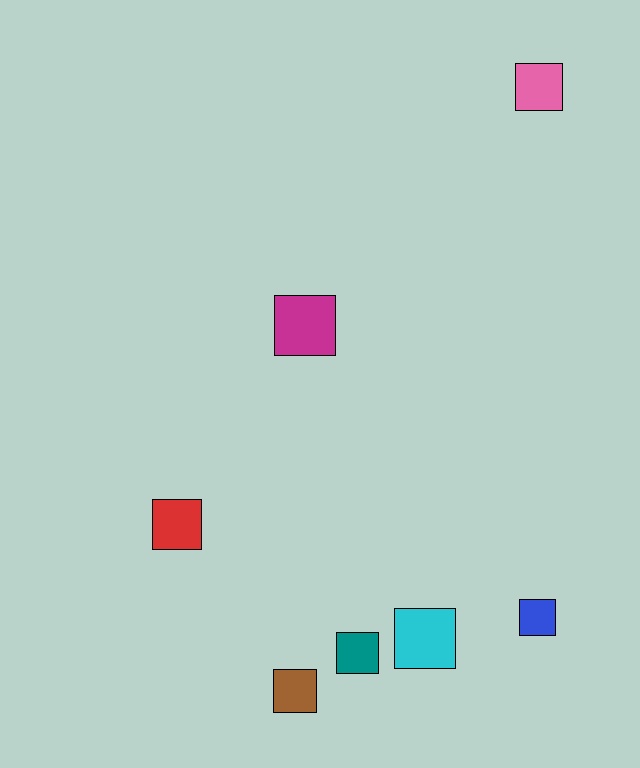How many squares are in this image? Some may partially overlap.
There are 7 squares.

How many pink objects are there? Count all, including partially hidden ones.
There is 1 pink object.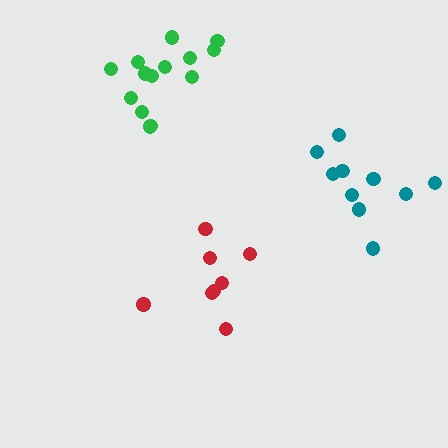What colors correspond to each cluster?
The clusters are colored: red, green, teal.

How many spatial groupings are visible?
There are 3 spatial groupings.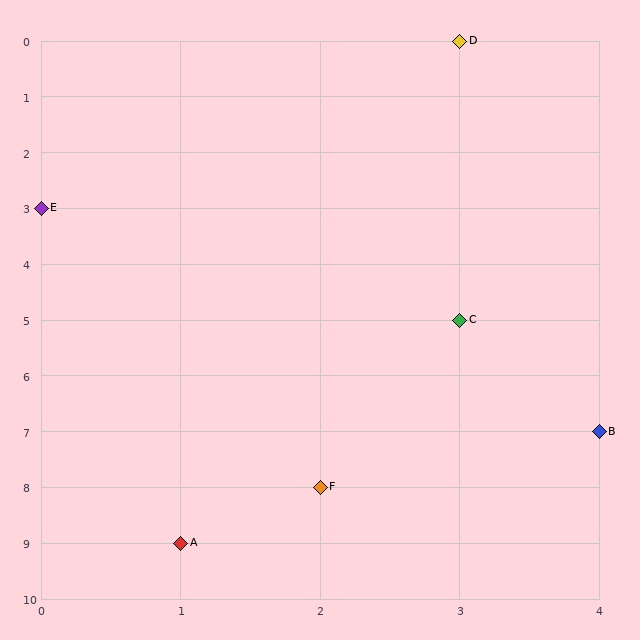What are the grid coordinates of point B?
Point B is at grid coordinates (4, 7).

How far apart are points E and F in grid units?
Points E and F are 2 columns and 5 rows apart (about 5.4 grid units diagonally).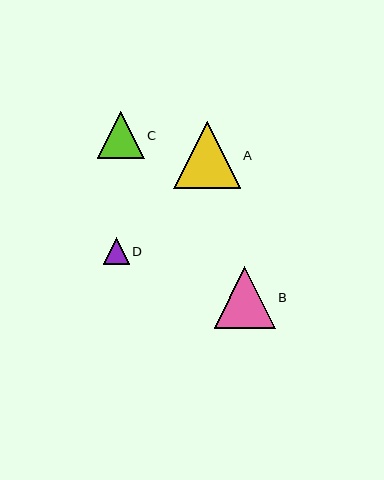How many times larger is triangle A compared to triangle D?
Triangle A is approximately 2.5 times the size of triangle D.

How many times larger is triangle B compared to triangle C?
Triangle B is approximately 1.3 times the size of triangle C.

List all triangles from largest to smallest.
From largest to smallest: A, B, C, D.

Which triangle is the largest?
Triangle A is the largest with a size of approximately 66 pixels.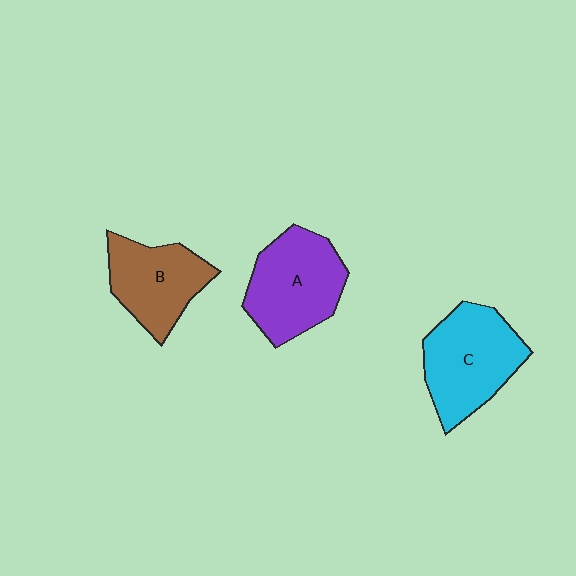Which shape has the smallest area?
Shape B (brown).